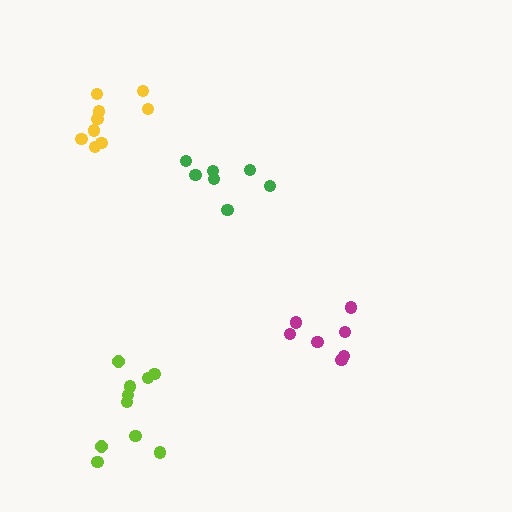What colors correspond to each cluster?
The clusters are colored: green, yellow, magenta, lime.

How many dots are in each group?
Group 1: 7 dots, Group 2: 9 dots, Group 3: 7 dots, Group 4: 10 dots (33 total).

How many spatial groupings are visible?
There are 4 spatial groupings.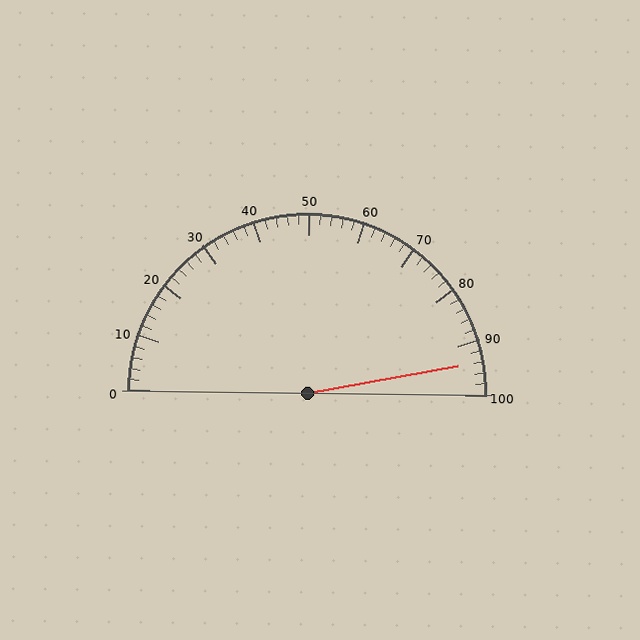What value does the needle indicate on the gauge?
The needle indicates approximately 94.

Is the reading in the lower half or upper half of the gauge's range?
The reading is in the upper half of the range (0 to 100).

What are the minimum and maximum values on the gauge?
The gauge ranges from 0 to 100.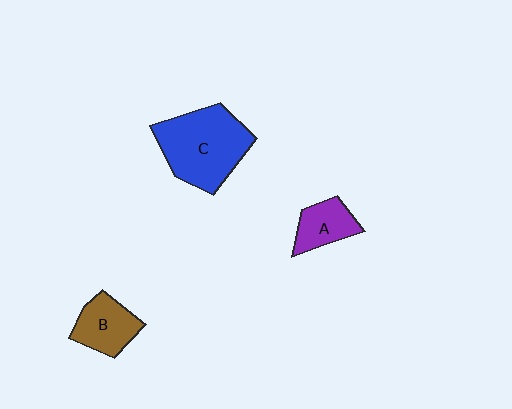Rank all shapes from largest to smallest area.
From largest to smallest: C (blue), B (brown), A (purple).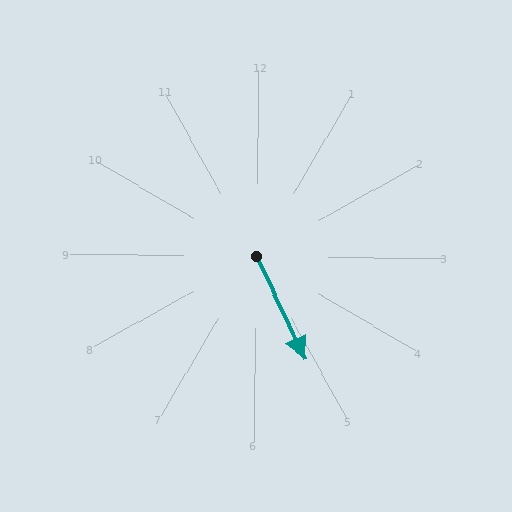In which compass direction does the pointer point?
Southeast.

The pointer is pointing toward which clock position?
Roughly 5 o'clock.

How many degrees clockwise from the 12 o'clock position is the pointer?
Approximately 154 degrees.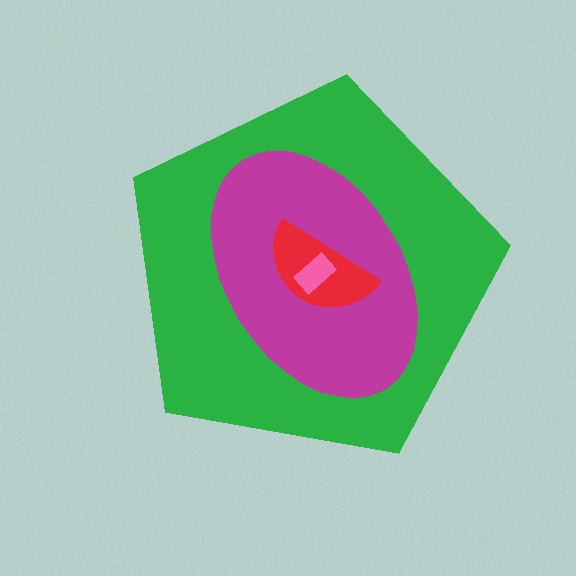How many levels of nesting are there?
4.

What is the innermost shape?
The pink rectangle.